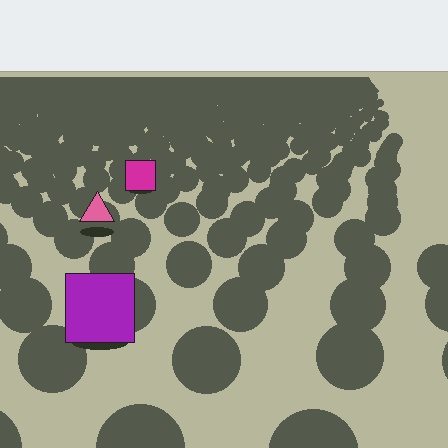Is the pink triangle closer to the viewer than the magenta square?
Yes. The pink triangle is closer — you can tell from the texture gradient: the ground texture is coarser near it.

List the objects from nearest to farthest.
From nearest to farthest: the purple square, the pink triangle, the magenta square.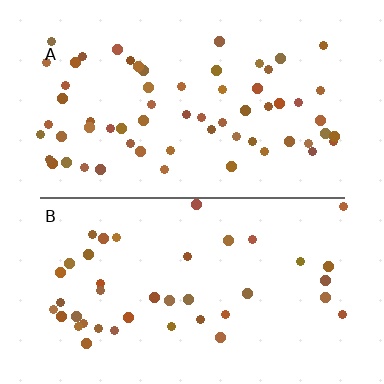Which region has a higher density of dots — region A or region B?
A (the top).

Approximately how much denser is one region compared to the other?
Approximately 1.5× — region A over region B.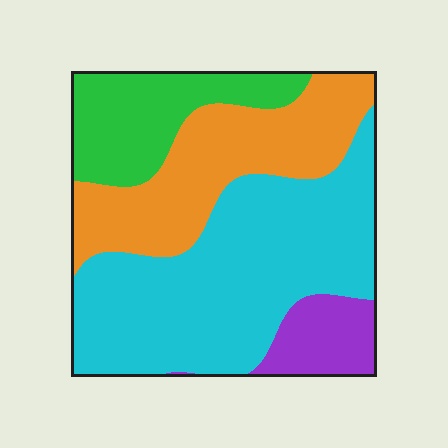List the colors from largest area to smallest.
From largest to smallest: cyan, orange, green, purple.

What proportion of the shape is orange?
Orange takes up about one quarter (1/4) of the shape.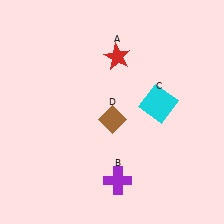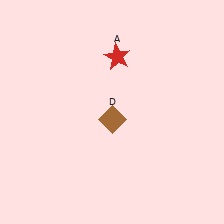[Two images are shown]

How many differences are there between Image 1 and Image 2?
There are 2 differences between the two images.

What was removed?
The cyan square (C), the purple cross (B) were removed in Image 2.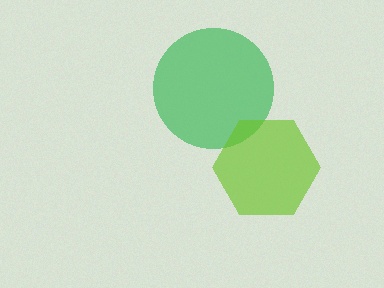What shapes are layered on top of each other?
The layered shapes are: a green circle, a lime hexagon.